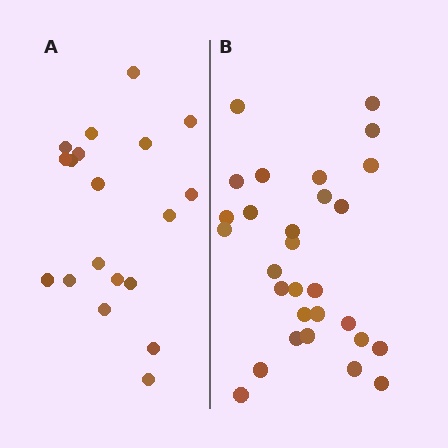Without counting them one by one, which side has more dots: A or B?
Region B (the right region) has more dots.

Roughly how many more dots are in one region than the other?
Region B has roughly 10 or so more dots than region A.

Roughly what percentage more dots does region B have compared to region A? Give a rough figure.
About 55% more.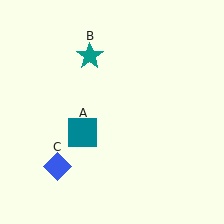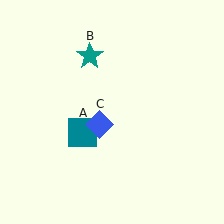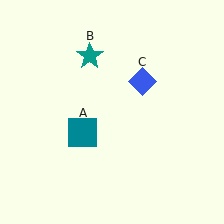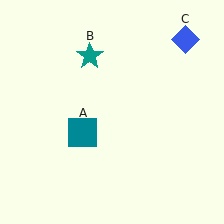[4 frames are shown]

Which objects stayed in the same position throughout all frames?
Teal square (object A) and teal star (object B) remained stationary.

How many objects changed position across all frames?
1 object changed position: blue diamond (object C).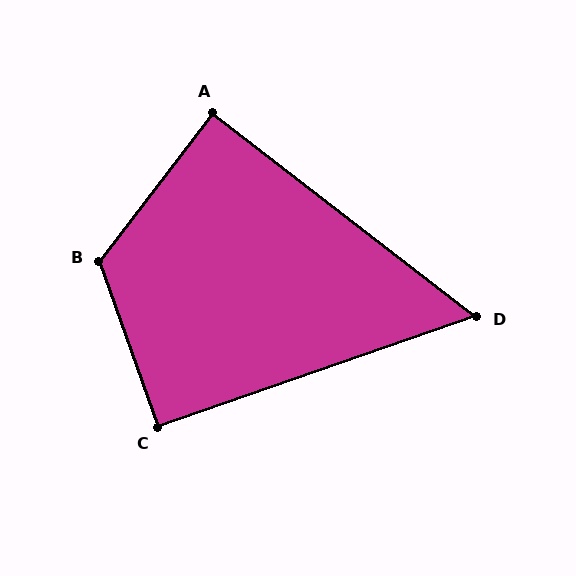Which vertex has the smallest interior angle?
D, at approximately 57 degrees.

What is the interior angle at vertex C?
Approximately 90 degrees (approximately right).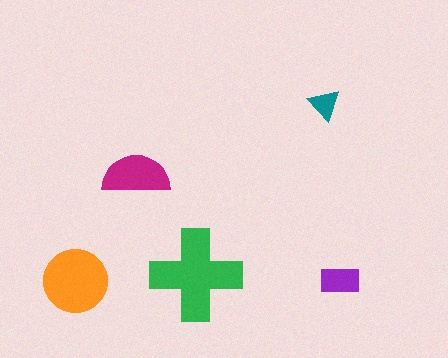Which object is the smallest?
The teal triangle.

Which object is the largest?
The green cross.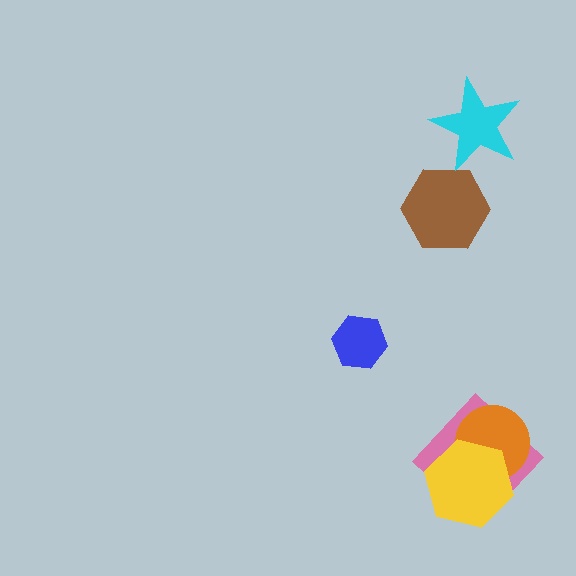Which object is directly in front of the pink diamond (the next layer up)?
The orange circle is directly in front of the pink diamond.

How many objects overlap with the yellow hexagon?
2 objects overlap with the yellow hexagon.